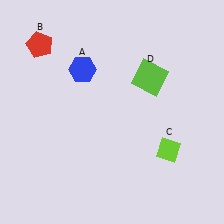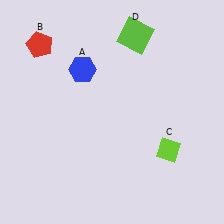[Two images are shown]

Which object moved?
The lime square (D) moved up.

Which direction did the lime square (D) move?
The lime square (D) moved up.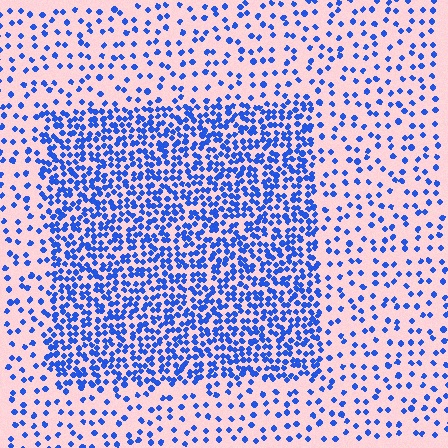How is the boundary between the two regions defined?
The boundary is defined by a change in element density (approximately 2.7x ratio). All elements are the same color, size, and shape.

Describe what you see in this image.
The image contains small blue elements arranged at two different densities. A rectangle-shaped region is visible where the elements are more densely packed than the surrounding area.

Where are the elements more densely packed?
The elements are more densely packed inside the rectangle boundary.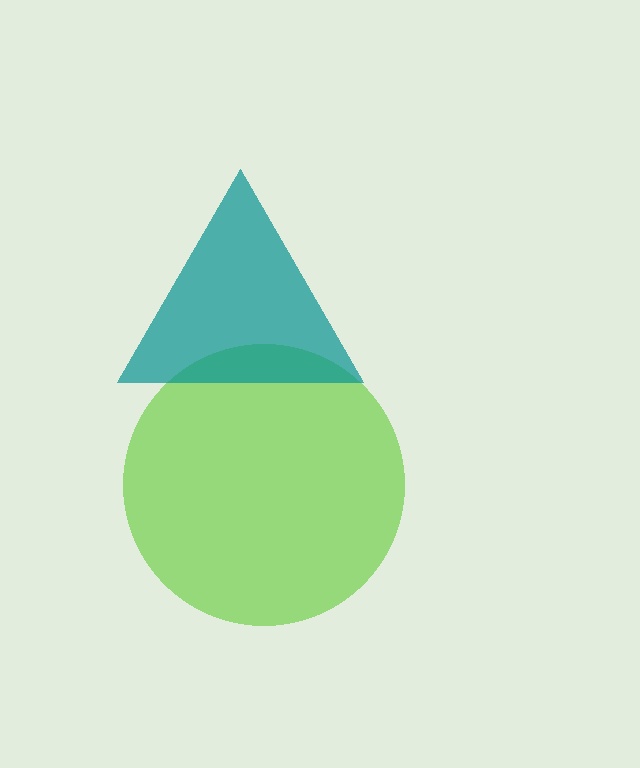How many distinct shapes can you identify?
There are 2 distinct shapes: a lime circle, a teal triangle.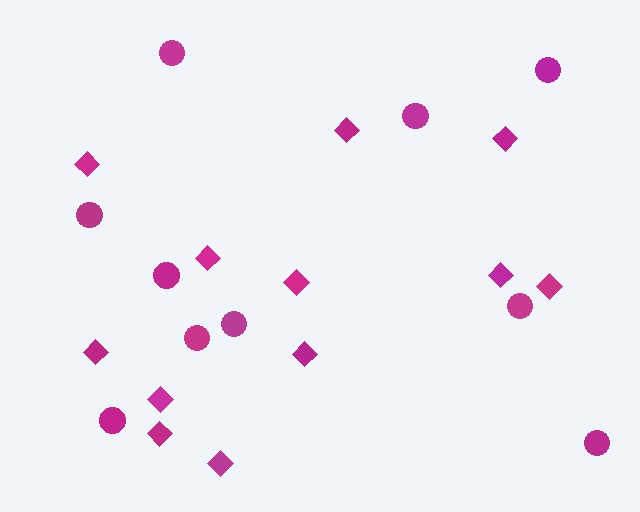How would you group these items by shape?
There are 2 groups: one group of diamonds (12) and one group of circles (10).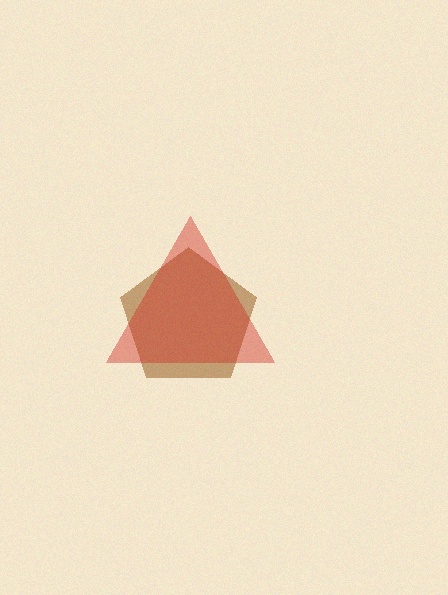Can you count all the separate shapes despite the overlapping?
Yes, there are 2 separate shapes.